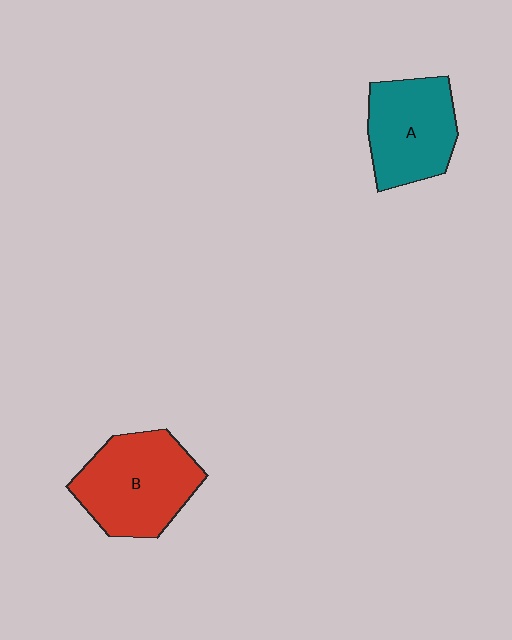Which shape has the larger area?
Shape B (red).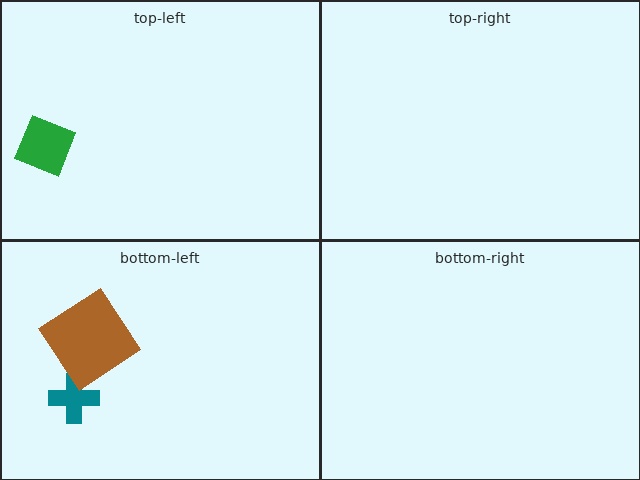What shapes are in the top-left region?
The green diamond.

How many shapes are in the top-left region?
1.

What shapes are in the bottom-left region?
The teal cross, the brown diamond.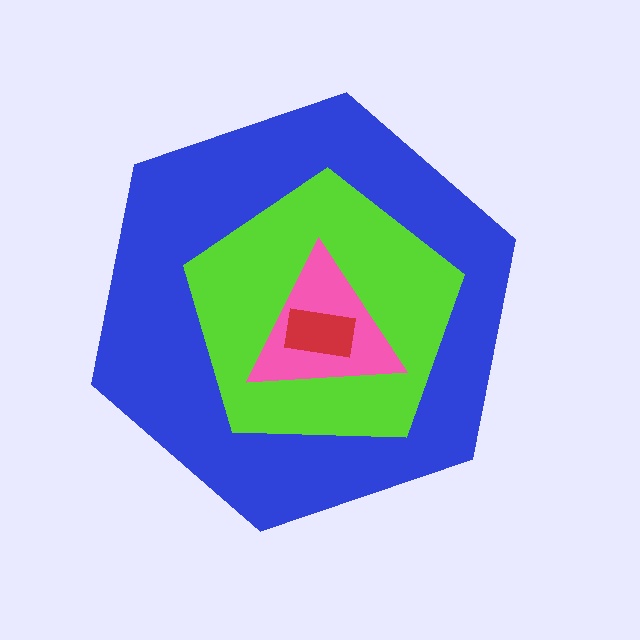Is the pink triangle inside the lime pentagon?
Yes.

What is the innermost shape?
The red rectangle.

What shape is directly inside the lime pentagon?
The pink triangle.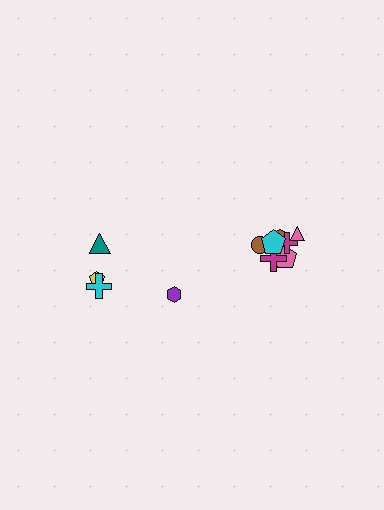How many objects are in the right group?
There are 7 objects.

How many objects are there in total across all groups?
There are 11 objects.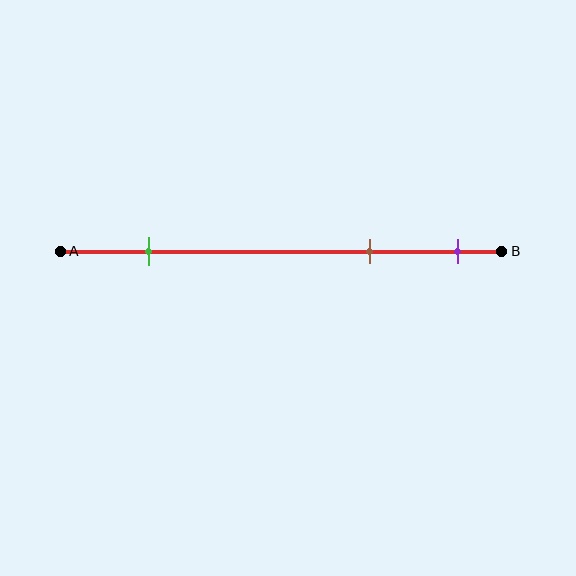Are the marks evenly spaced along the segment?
No, the marks are not evenly spaced.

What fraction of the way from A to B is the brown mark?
The brown mark is approximately 70% (0.7) of the way from A to B.